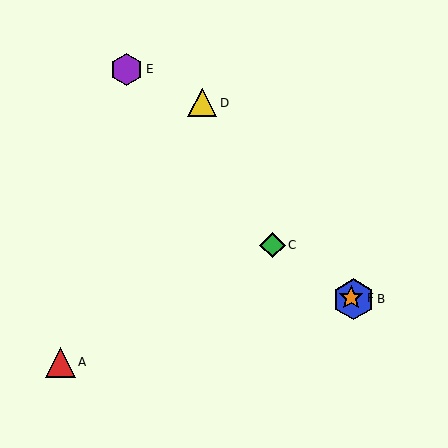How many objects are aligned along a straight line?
3 objects (B, C, F) are aligned along a straight line.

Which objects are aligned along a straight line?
Objects B, C, F are aligned along a straight line.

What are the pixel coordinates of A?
Object A is at (60, 362).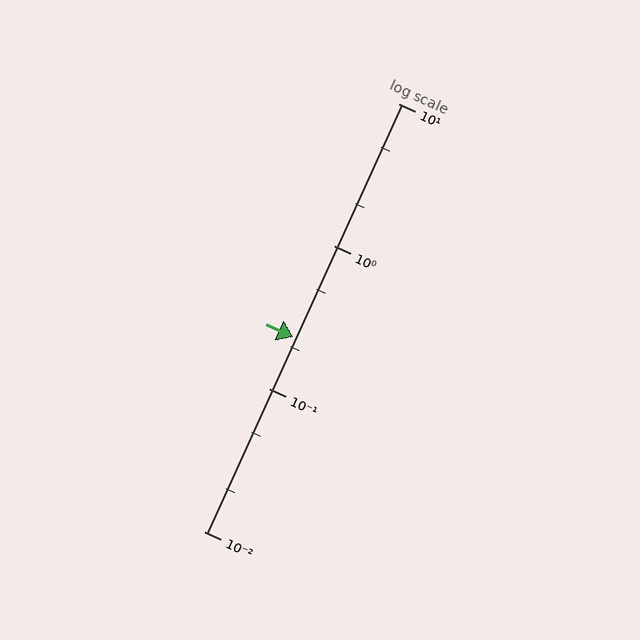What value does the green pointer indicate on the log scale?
The pointer indicates approximately 0.23.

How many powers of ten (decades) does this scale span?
The scale spans 3 decades, from 0.01 to 10.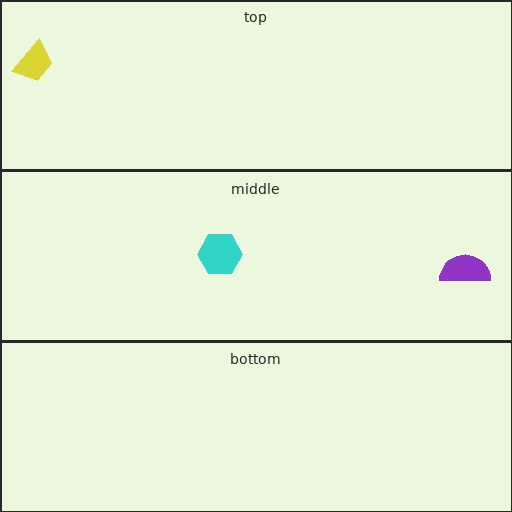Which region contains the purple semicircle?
The middle region.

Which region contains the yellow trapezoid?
The top region.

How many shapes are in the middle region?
2.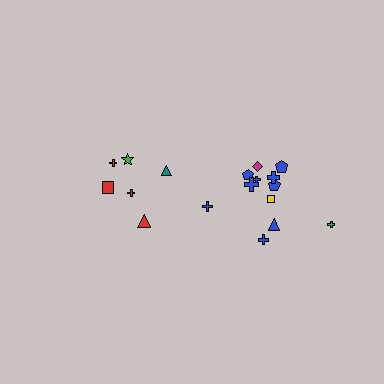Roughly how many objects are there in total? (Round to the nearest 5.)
Roughly 20 objects in total.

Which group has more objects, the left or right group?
The right group.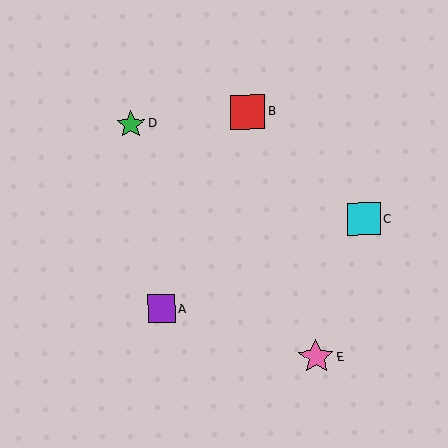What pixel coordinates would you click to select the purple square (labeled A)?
Click at (161, 309) to select the purple square A.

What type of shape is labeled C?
Shape C is a cyan square.